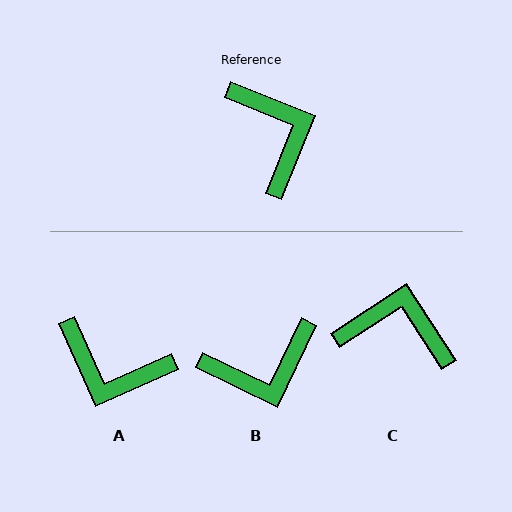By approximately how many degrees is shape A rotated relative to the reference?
Approximately 134 degrees clockwise.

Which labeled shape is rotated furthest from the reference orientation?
A, about 134 degrees away.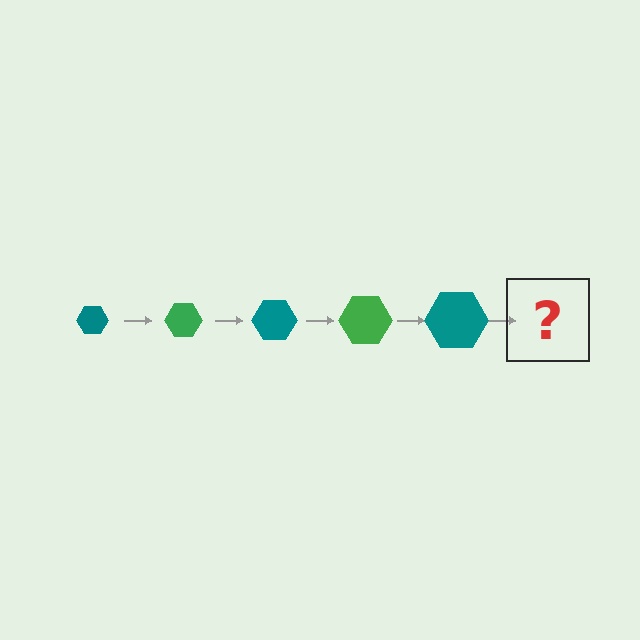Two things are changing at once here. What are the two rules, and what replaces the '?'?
The two rules are that the hexagon grows larger each step and the color cycles through teal and green. The '?' should be a green hexagon, larger than the previous one.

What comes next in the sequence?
The next element should be a green hexagon, larger than the previous one.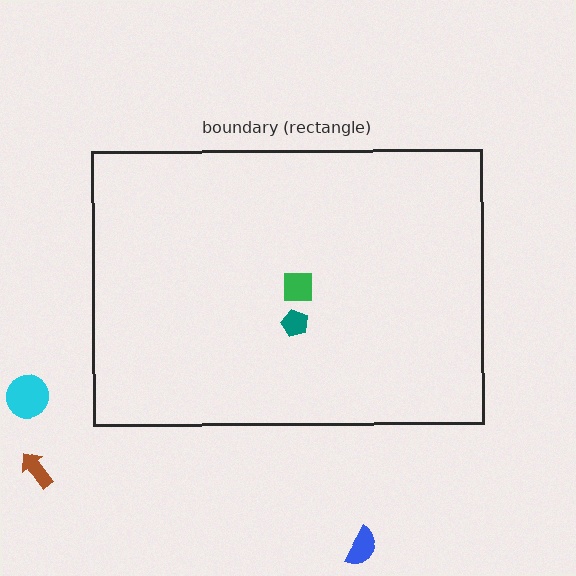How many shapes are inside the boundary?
2 inside, 3 outside.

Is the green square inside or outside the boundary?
Inside.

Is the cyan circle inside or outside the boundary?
Outside.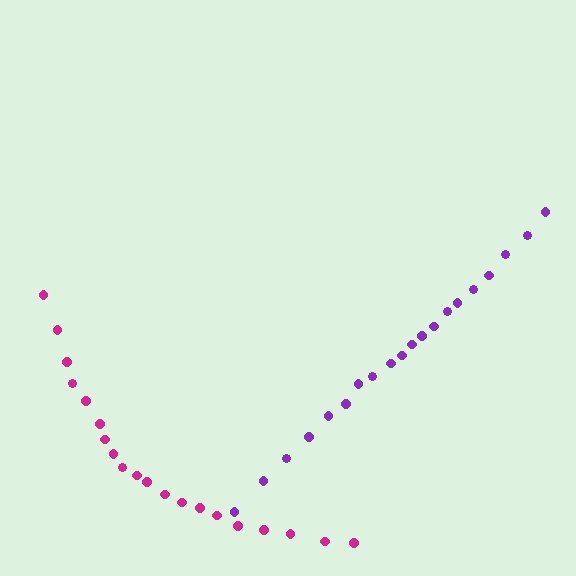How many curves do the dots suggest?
There are 2 distinct paths.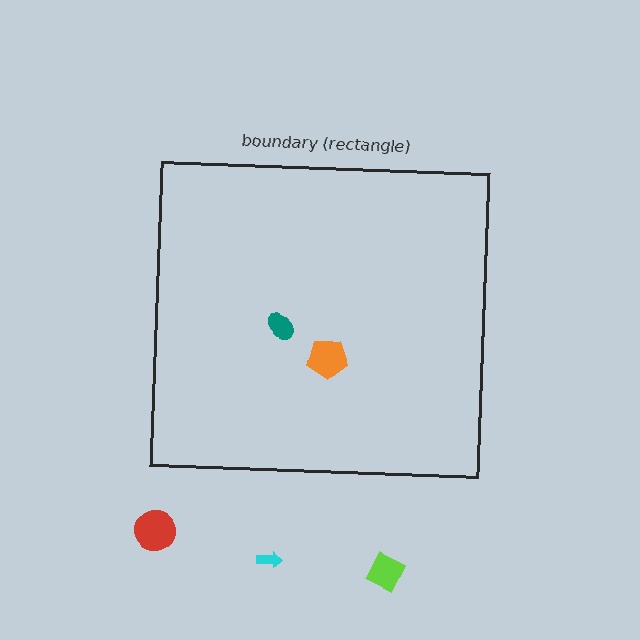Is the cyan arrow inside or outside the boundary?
Outside.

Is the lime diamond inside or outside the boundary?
Outside.